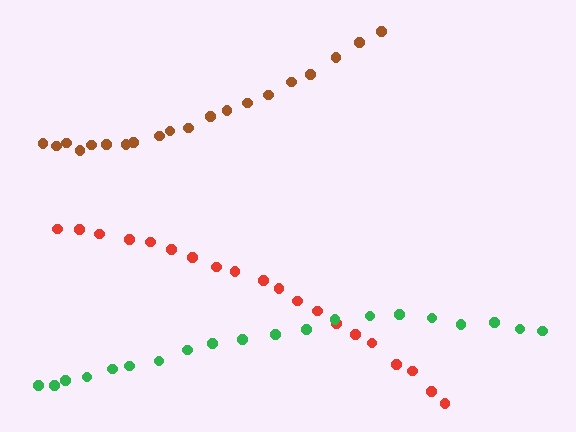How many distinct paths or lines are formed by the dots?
There are 3 distinct paths.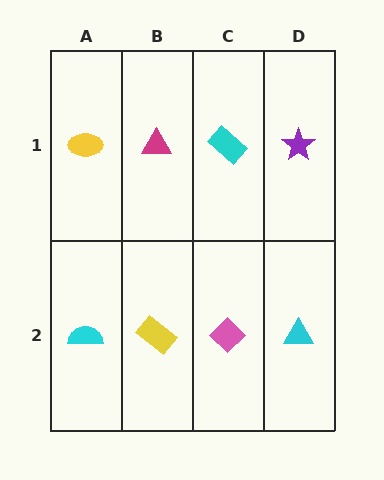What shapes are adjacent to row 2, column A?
A yellow ellipse (row 1, column A), a yellow rectangle (row 2, column B).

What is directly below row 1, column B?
A yellow rectangle.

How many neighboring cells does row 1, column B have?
3.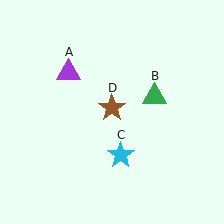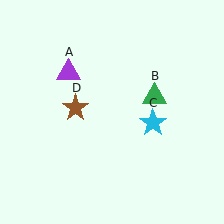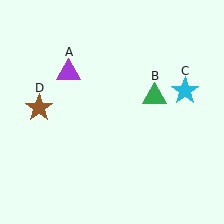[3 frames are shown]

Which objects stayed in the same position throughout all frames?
Purple triangle (object A) and green triangle (object B) remained stationary.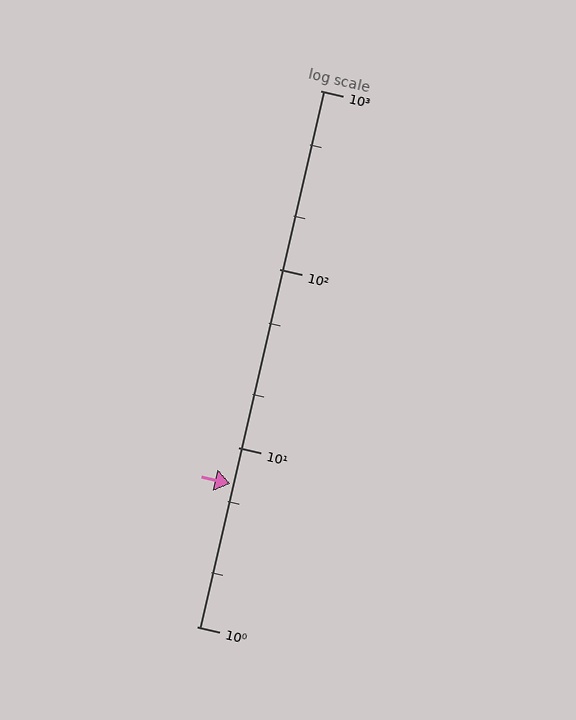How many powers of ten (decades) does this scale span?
The scale spans 3 decades, from 1 to 1000.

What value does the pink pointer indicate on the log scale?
The pointer indicates approximately 6.3.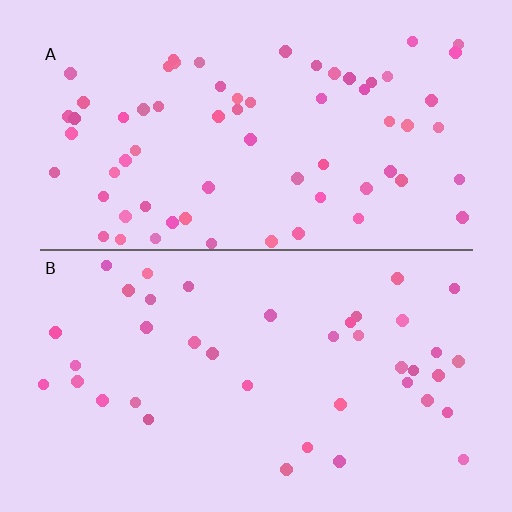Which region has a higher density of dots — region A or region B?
A (the top).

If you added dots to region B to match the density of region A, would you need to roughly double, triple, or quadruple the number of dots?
Approximately double.